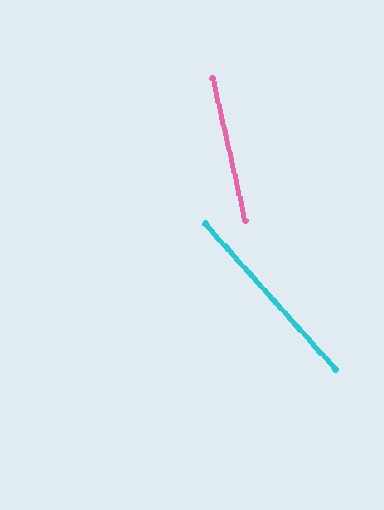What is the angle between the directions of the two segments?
Approximately 29 degrees.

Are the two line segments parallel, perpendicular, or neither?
Neither parallel nor perpendicular — they differ by about 29°.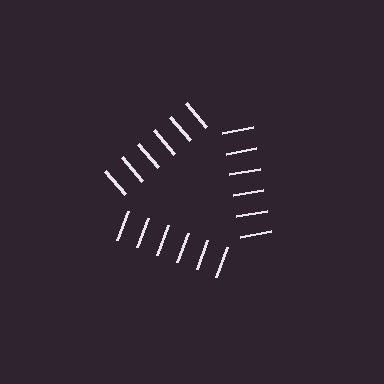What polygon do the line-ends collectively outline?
An illusory triangle — the line segments terminate on its edges but no continuous stroke is drawn.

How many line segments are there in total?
18 — 6 along each of the 3 edges.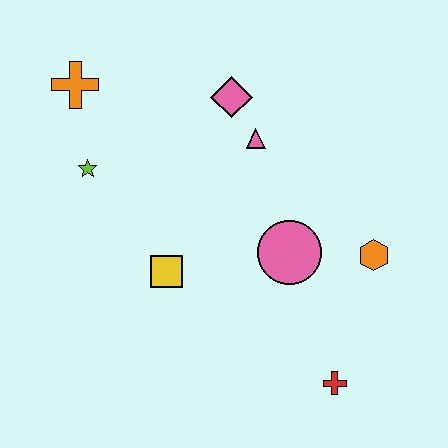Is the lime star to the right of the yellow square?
No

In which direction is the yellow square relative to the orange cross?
The yellow square is below the orange cross.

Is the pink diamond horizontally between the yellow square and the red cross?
Yes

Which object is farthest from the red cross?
The orange cross is farthest from the red cross.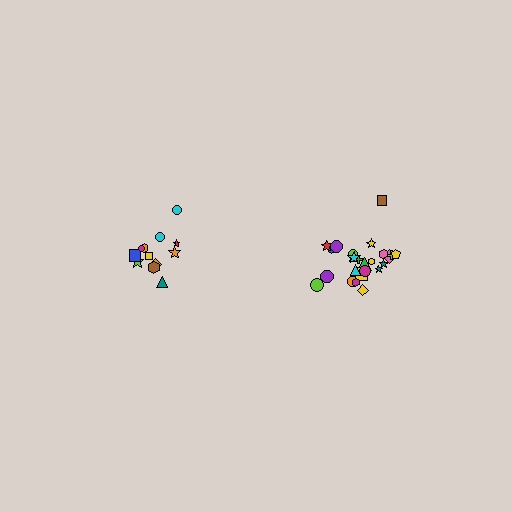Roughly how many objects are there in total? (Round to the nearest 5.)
Roughly 35 objects in total.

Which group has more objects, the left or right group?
The right group.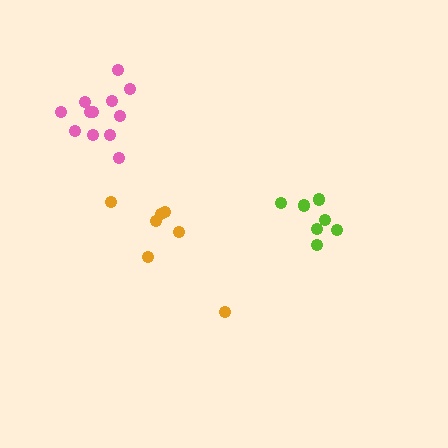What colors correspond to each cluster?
The clusters are colored: orange, pink, lime.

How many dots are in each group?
Group 1: 7 dots, Group 2: 12 dots, Group 3: 7 dots (26 total).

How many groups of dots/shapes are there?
There are 3 groups.